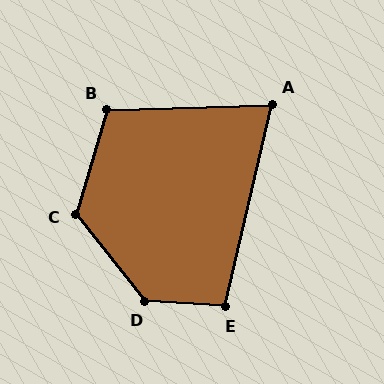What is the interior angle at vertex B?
Approximately 108 degrees (obtuse).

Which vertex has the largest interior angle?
D, at approximately 132 degrees.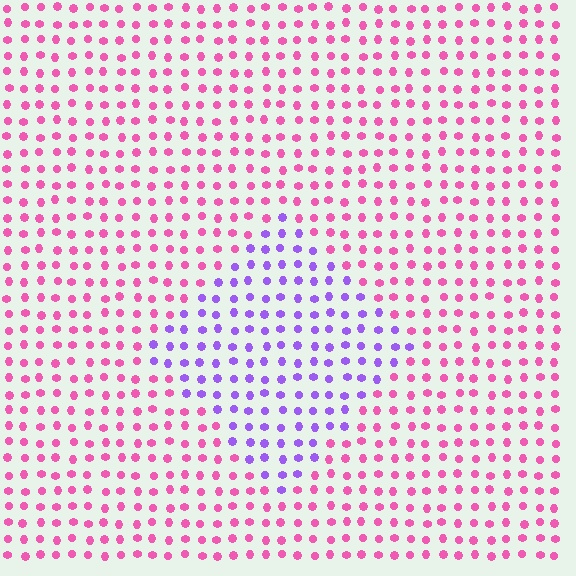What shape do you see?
I see a diamond.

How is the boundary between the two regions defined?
The boundary is defined purely by a slight shift in hue (about 57 degrees). Spacing, size, and orientation are identical on both sides.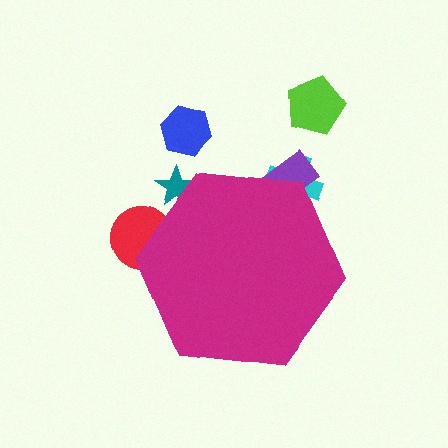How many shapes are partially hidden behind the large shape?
4 shapes are partially hidden.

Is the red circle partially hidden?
Yes, the red circle is partially hidden behind the magenta hexagon.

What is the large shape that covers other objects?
A magenta hexagon.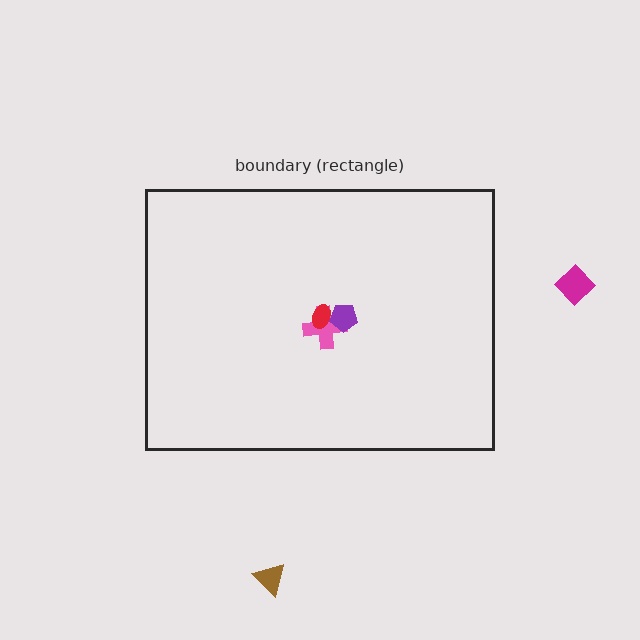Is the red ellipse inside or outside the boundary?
Inside.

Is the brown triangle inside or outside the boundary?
Outside.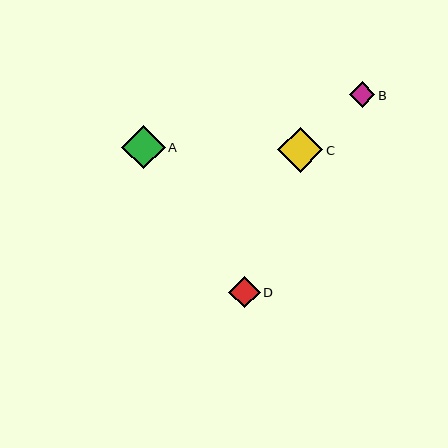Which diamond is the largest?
Diamond C is the largest with a size of approximately 45 pixels.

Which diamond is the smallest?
Diamond B is the smallest with a size of approximately 26 pixels.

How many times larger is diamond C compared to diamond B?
Diamond C is approximately 1.8 times the size of diamond B.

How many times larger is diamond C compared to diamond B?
Diamond C is approximately 1.8 times the size of diamond B.